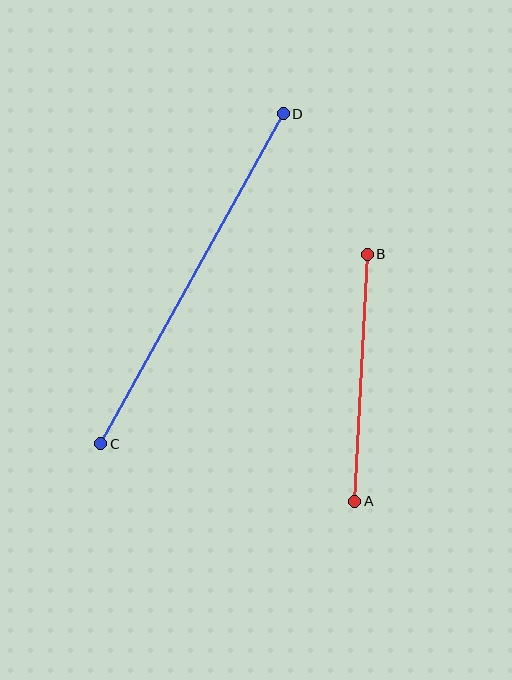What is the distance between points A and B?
The distance is approximately 247 pixels.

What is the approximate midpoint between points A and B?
The midpoint is at approximately (361, 378) pixels.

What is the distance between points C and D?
The distance is approximately 377 pixels.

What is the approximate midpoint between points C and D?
The midpoint is at approximately (192, 279) pixels.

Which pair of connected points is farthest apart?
Points C and D are farthest apart.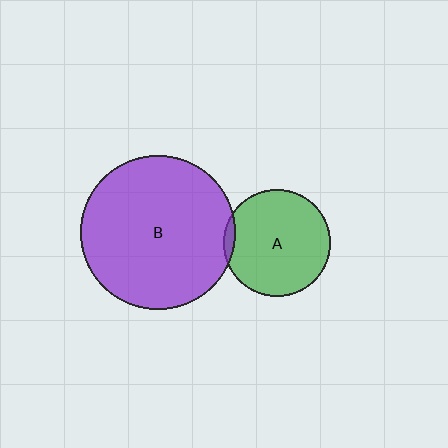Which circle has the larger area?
Circle B (purple).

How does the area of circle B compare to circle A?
Approximately 2.1 times.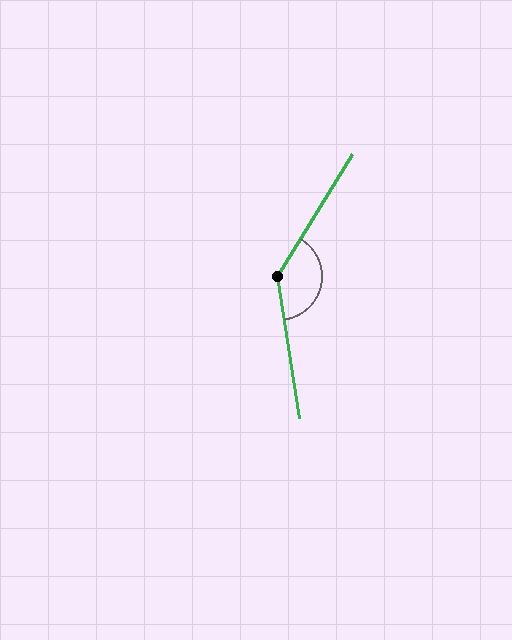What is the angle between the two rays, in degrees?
Approximately 140 degrees.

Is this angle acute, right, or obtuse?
It is obtuse.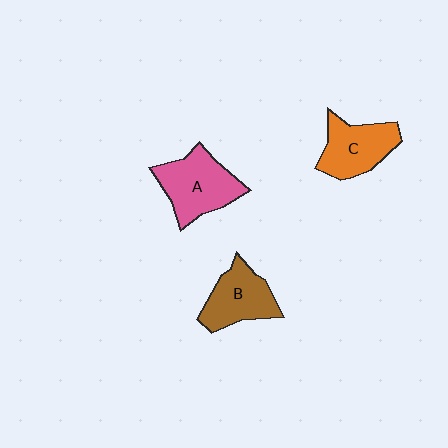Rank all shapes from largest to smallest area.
From largest to smallest: A (pink), C (orange), B (brown).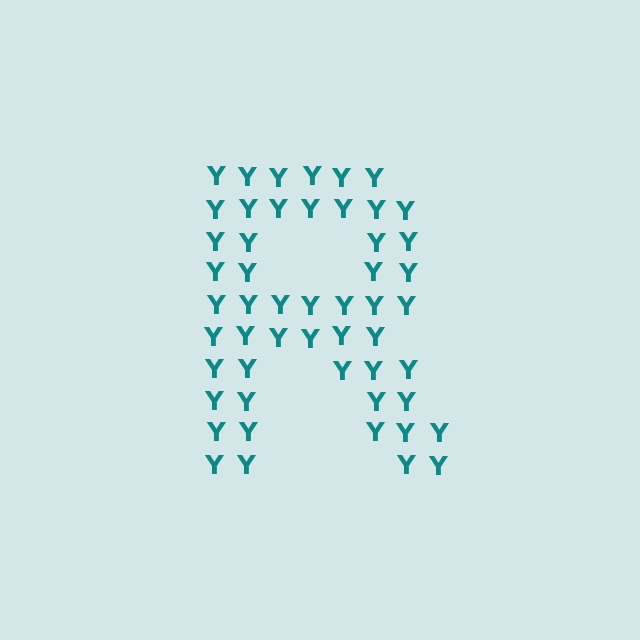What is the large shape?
The large shape is the letter R.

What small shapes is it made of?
It is made of small letter Y's.